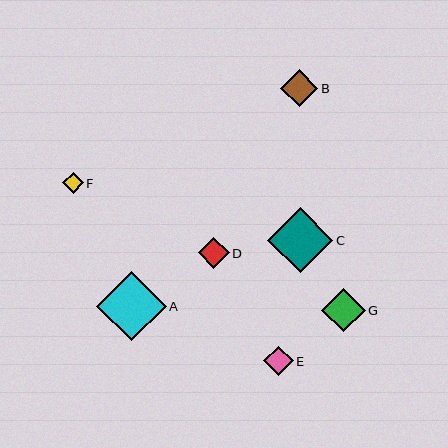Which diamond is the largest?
Diamond A is the largest with a size of approximately 69 pixels.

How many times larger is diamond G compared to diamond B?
Diamond G is approximately 1.2 times the size of diamond B.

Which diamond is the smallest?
Diamond F is the smallest with a size of approximately 21 pixels.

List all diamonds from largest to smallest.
From largest to smallest: A, C, G, B, D, E, F.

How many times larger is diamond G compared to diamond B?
Diamond G is approximately 1.2 times the size of diamond B.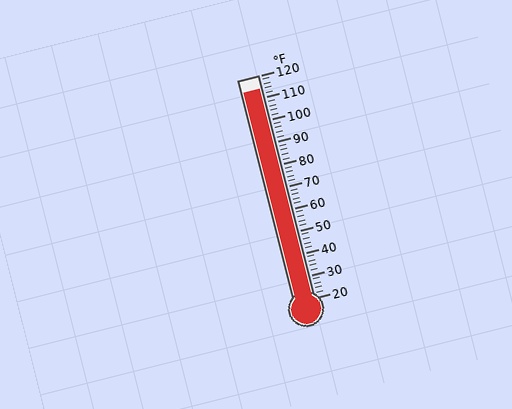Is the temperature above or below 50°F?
The temperature is above 50°F.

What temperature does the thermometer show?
The thermometer shows approximately 114°F.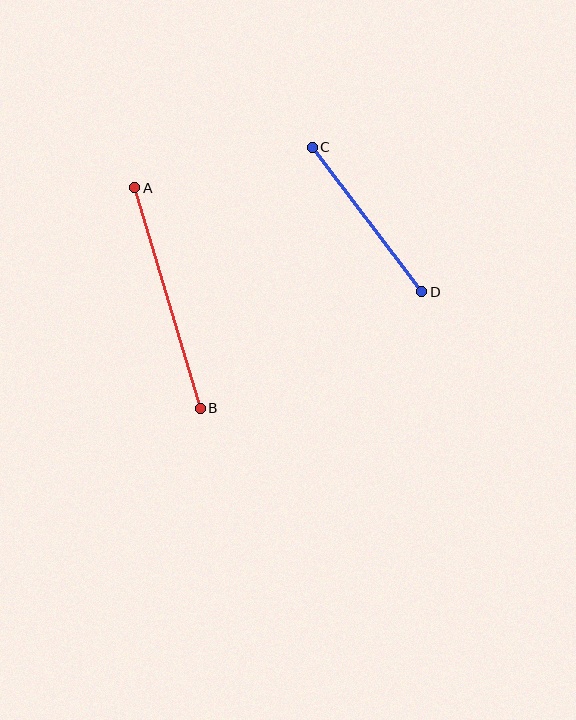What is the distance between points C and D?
The distance is approximately 182 pixels.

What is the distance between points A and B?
The distance is approximately 230 pixels.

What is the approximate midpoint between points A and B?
The midpoint is at approximately (168, 298) pixels.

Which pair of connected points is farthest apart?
Points A and B are farthest apart.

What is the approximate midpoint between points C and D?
The midpoint is at approximately (367, 220) pixels.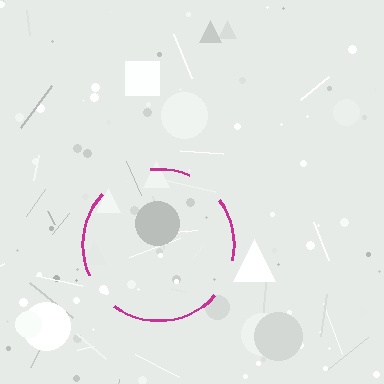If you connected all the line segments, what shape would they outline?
They would outline a circle.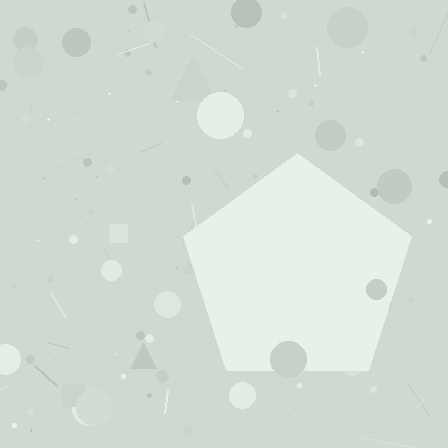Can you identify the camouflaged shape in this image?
The camouflaged shape is a pentagon.